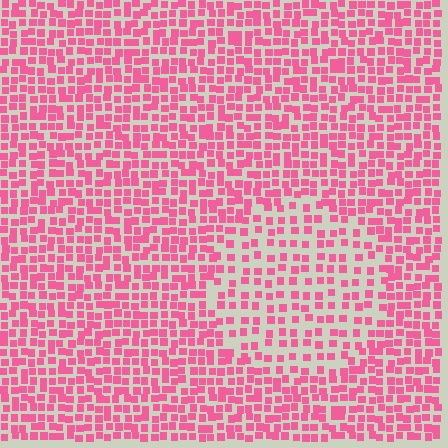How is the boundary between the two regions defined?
The boundary is defined by a change in element density (approximately 1.8x ratio). All elements are the same color, size, and shape.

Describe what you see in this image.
The image contains small pink elements arranged at two different densities. A circle-shaped region is visible where the elements are less densely packed than the surrounding area.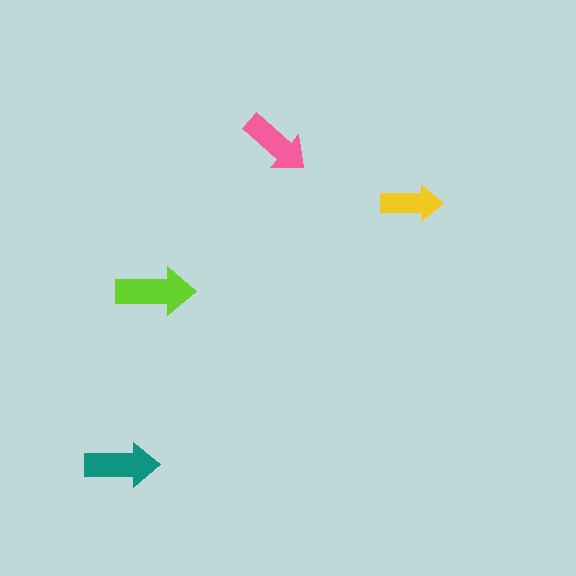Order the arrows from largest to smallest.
the lime one, the teal one, the pink one, the yellow one.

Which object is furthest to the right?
The yellow arrow is rightmost.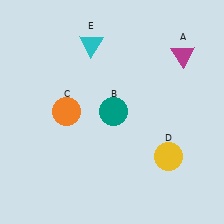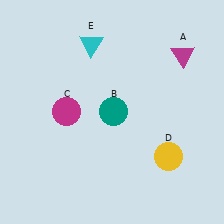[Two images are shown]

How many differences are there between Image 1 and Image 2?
There is 1 difference between the two images.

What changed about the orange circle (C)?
In Image 1, C is orange. In Image 2, it changed to magenta.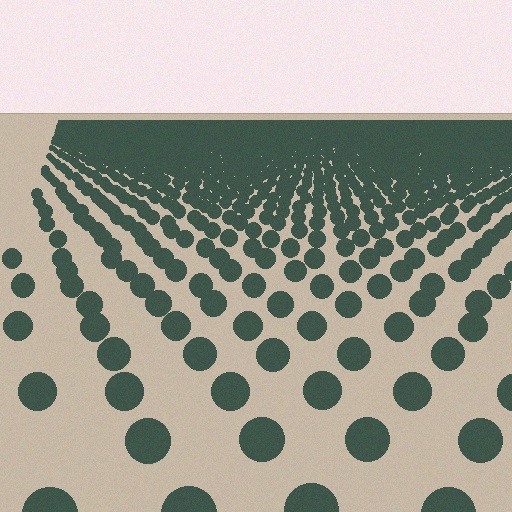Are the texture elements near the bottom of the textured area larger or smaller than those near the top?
Larger. Near the bottom, elements are closer to the viewer and appear at a bigger on-screen size.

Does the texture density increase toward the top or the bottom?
Density increases toward the top.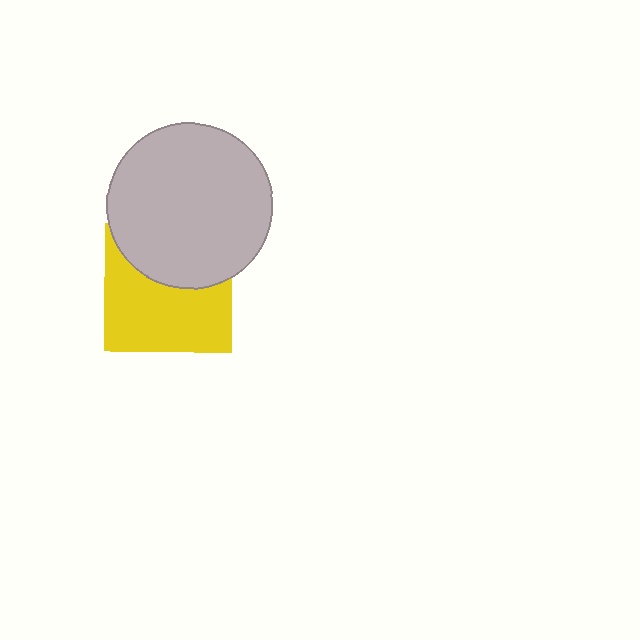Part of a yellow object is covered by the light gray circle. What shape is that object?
It is a square.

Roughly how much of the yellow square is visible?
About half of it is visible (roughly 59%).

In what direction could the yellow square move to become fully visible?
The yellow square could move down. That would shift it out from behind the light gray circle entirely.